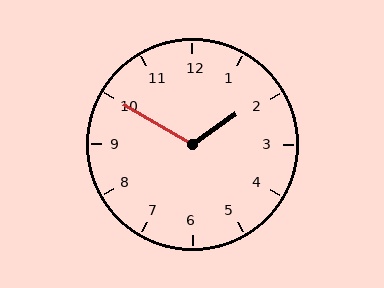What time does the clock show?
1:50.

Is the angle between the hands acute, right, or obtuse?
It is obtuse.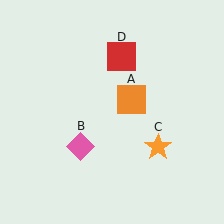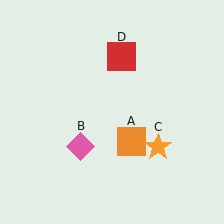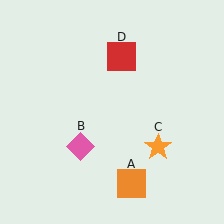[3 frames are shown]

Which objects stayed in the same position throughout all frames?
Pink diamond (object B) and orange star (object C) and red square (object D) remained stationary.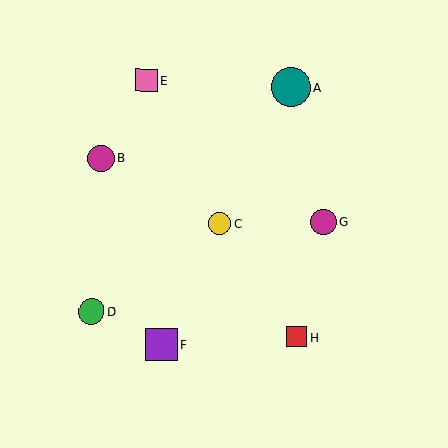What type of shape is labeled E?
Shape E is a pink square.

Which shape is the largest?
The teal circle (labeled A) is the largest.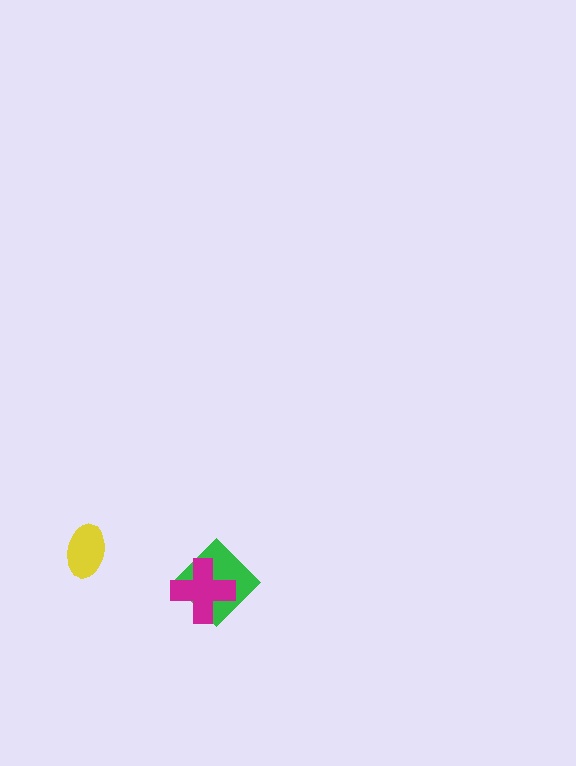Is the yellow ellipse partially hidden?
No, no other shape covers it.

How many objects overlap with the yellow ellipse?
0 objects overlap with the yellow ellipse.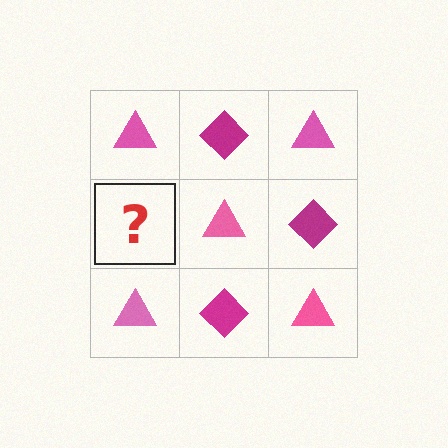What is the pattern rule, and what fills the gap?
The rule is that it alternates pink triangle and magenta diamond in a checkerboard pattern. The gap should be filled with a magenta diamond.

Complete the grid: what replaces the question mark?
The question mark should be replaced with a magenta diamond.